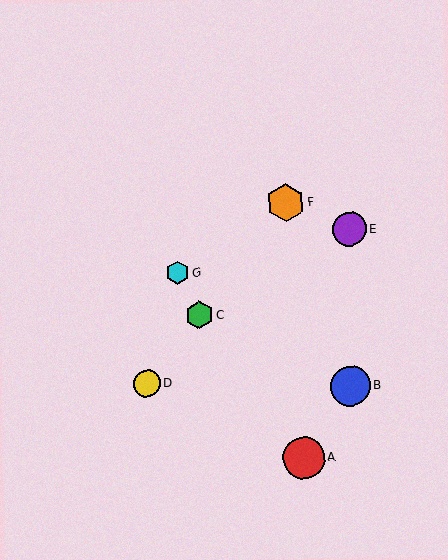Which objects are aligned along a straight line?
Objects C, D, F are aligned along a straight line.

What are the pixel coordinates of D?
Object D is at (147, 383).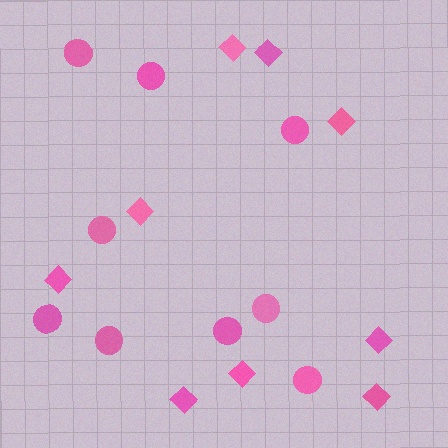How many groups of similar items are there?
There are 2 groups: one group of diamonds (9) and one group of circles (9).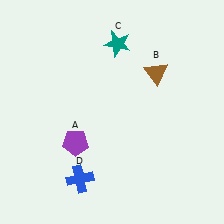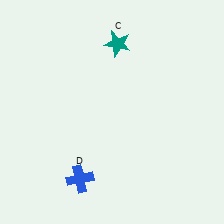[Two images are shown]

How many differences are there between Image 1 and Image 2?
There are 2 differences between the two images.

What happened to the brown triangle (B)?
The brown triangle (B) was removed in Image 2. It was in the top-right area of Image 1.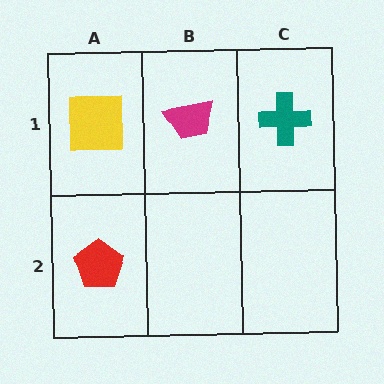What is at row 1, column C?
A teal cross.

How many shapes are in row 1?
3 shapes.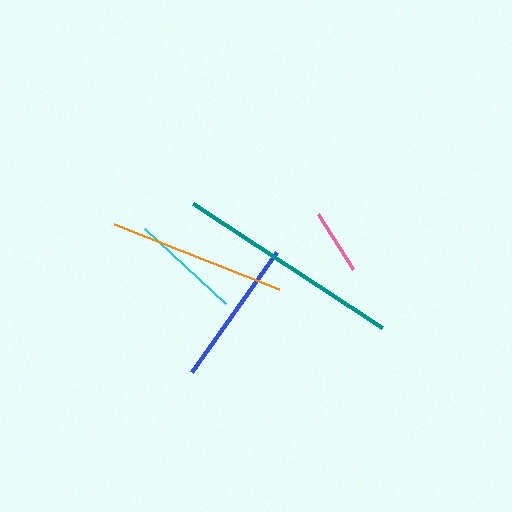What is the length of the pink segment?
The pink segment is approximately 66 pixels long.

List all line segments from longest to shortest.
From longest to shortest: teal, orange, blue, cyan, pink.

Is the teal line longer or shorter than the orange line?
The teal line is longer than the orange line.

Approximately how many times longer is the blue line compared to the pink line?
The blue line is approximately 2.2 times the length of the pink line.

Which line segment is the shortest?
The pink line is the shortest at approximately 66 pixels.